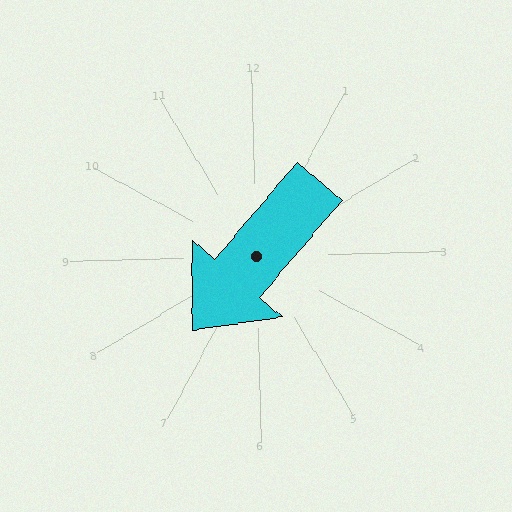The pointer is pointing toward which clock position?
Roughly 7 o'clock.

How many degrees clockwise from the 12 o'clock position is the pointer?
Approximately 222 degrees.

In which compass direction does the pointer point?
Southwest.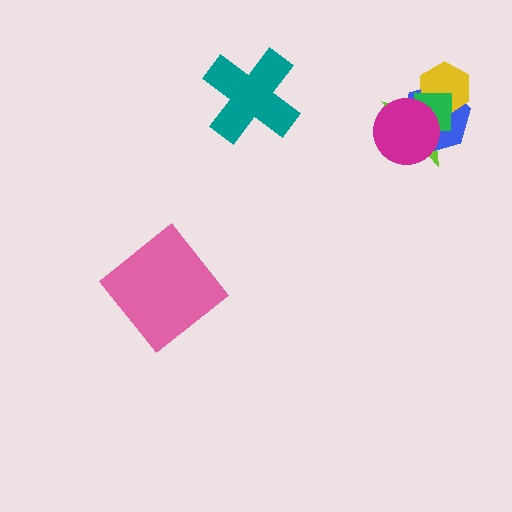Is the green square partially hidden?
Yes, it is partially covered by another shape.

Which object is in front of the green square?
The magenta circle is in front of the green square.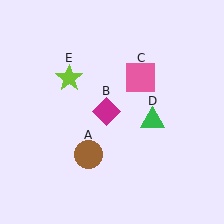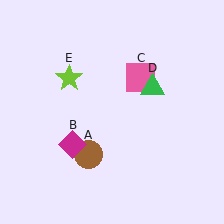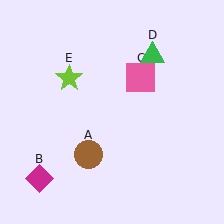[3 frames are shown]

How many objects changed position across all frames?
2 objects changed position: magenta diamond (object B), green triangle (object D).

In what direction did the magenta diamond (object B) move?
The magenta diamond (object B) moved down and to the left.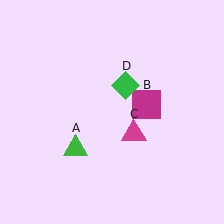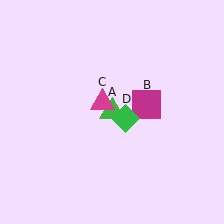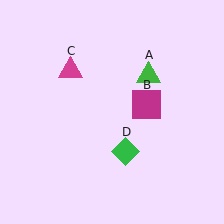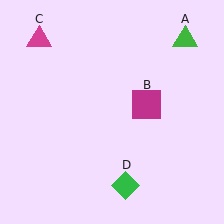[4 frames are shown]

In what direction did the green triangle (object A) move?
The green triangle (object A) moved up and to the right.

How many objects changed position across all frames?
3 objects changed position: green triangle (object A), magenta triangle (object C), green diamond (object D).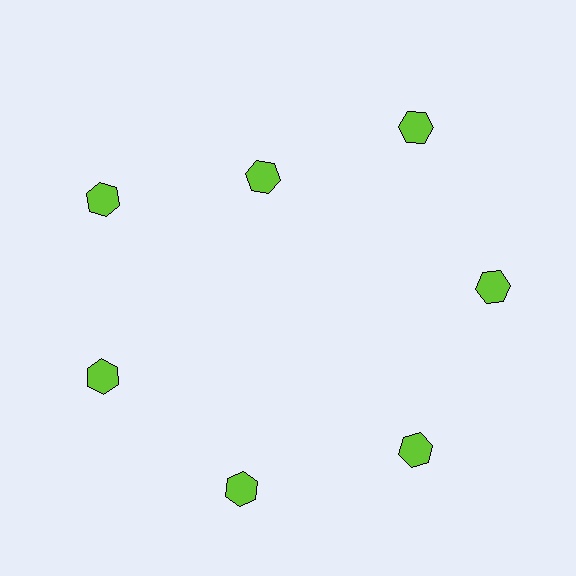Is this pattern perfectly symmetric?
No. The 7 lime hexagons are arranged in a ring, but one element near the 12 o'clock position is pulled inward toward the center, breaking the 7-fold rotational symmetry.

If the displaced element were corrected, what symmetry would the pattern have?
It would have 7-fold rotational symmetry — the pattern would map onto itself every 51 degrees.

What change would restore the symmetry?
The symmetry would be restored by moving it outward, back onto the ring so that all 7 hexagons sit at equal angles and equal distance from the center.